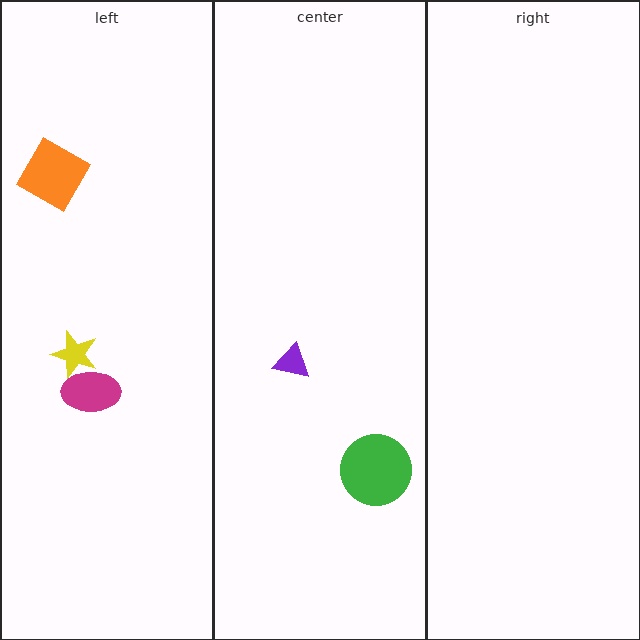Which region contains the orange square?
The left region.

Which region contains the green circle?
The center region.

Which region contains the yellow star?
The left region.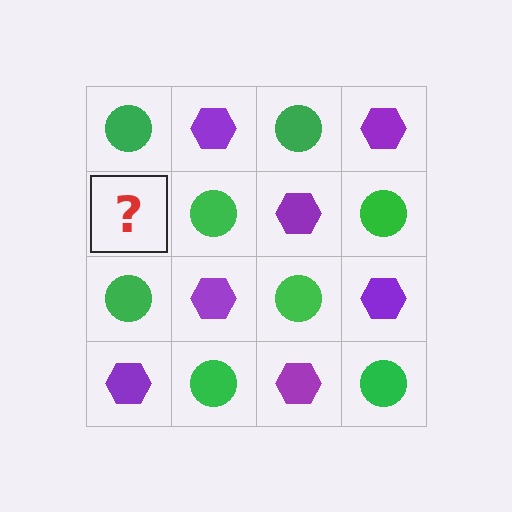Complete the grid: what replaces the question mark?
The question mark should be replaced with a purple hexagon.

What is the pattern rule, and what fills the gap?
The rule is that it alternates green circle and purple hexagon in a checkerboard pattern. The gap should be filled with a purple hexagon.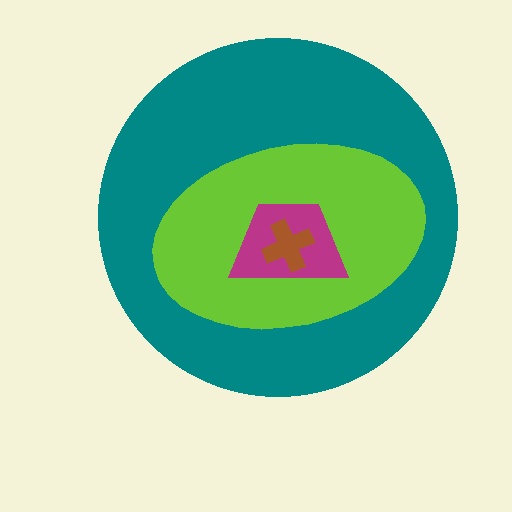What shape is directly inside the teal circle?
The lime ellipse.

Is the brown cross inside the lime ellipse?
Yes.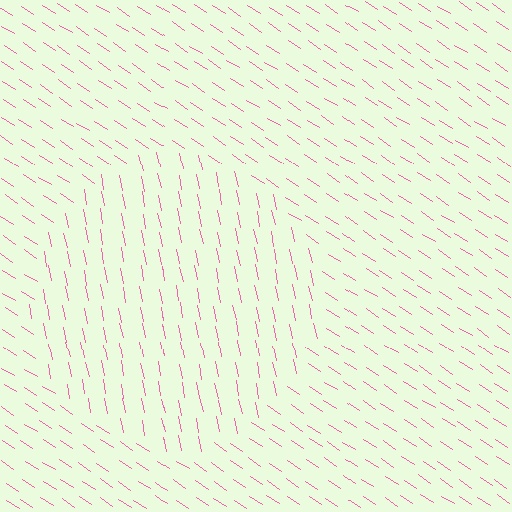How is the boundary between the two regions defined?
The boundary is defined purely by a change in line orientation (approximately 45 degrees difference). All lines are the same color and thickness.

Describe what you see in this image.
The image is filled with small pink line segments. A circle region in the image has lines oriented differently from the surrounding lines, creating a visible texture boundary.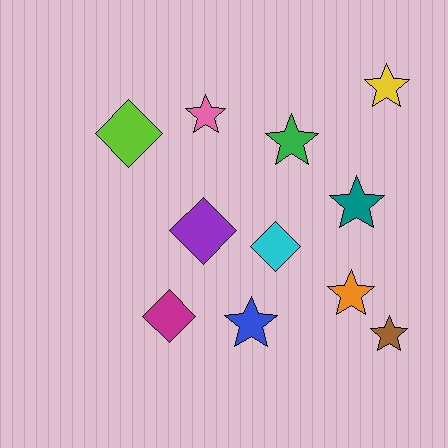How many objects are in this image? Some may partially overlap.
There are 11 objects.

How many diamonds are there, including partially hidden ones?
There are 4 diamonds.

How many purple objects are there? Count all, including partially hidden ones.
There is 1 purple object.